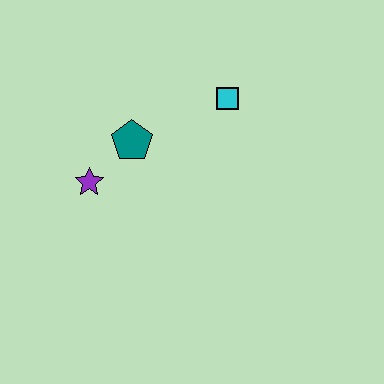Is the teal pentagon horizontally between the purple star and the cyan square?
Yes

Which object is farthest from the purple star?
The cyan square is farthest from the purple star.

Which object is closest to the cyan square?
The teal pentagon is closest to the cyan square.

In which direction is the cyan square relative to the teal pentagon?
The cyan square is to the right of the teal pentagon.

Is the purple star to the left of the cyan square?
Yes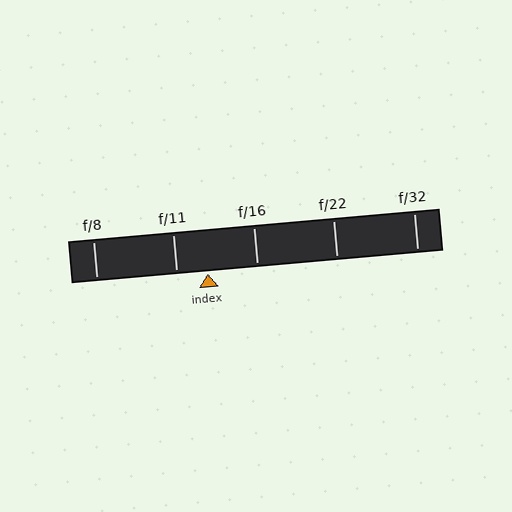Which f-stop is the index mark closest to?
The index mark is closest to f/11.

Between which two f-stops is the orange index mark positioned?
The index mark is between f/11 and f/16.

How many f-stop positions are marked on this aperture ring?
There are 5 f-stop positions marked.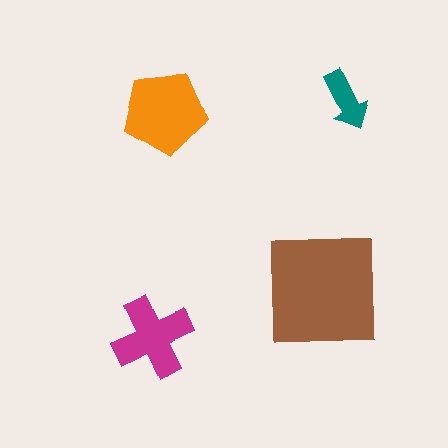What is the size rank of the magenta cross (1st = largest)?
3rd.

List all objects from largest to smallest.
The brown square, the orange pentagon, the magenta cross, the teal arrow.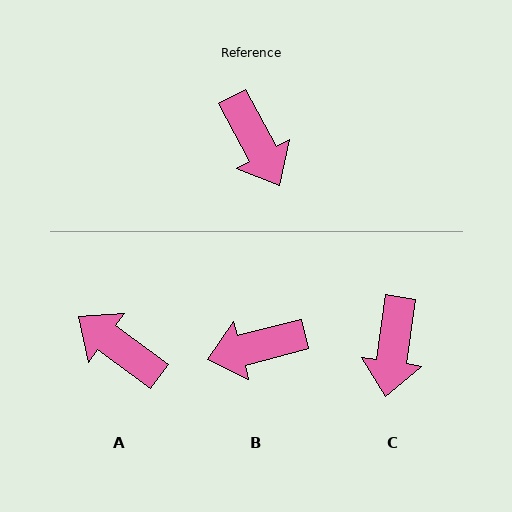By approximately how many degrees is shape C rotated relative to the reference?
Approximately 37 degrees clockwise.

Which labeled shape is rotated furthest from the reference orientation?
A, about 155 degrees away.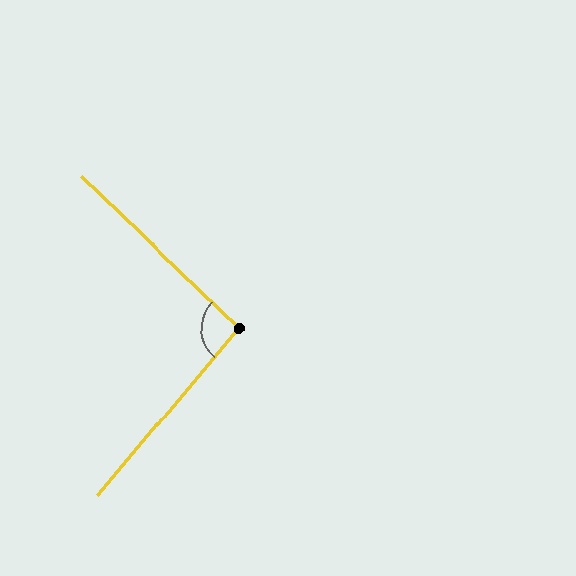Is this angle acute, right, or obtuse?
It is approximately a right angle.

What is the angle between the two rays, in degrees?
Approximately 94 degrees.